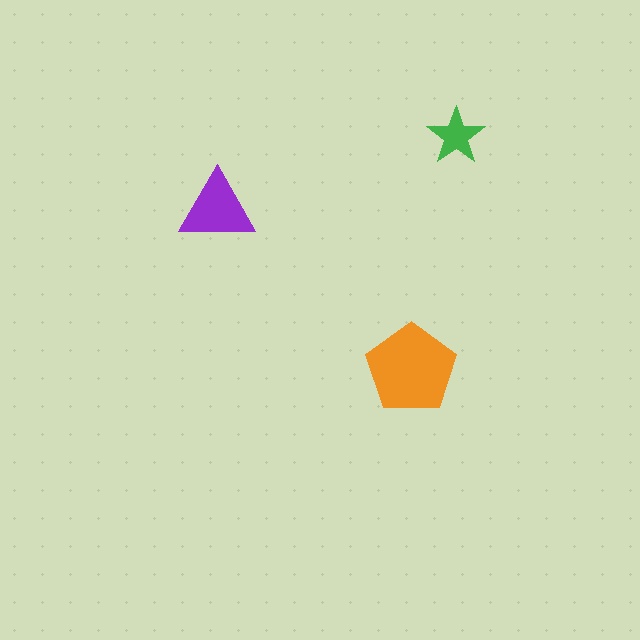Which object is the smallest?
The green star.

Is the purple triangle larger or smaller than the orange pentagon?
Smaller.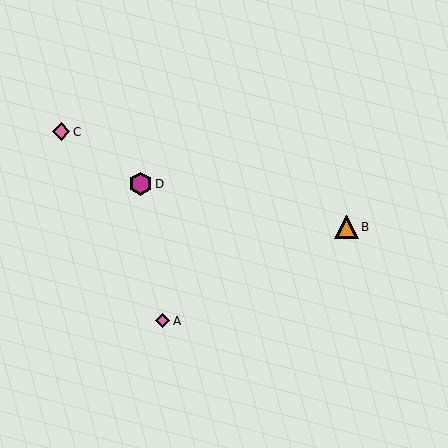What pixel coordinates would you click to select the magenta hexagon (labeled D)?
Click at (140, 184) to select the magenta hexagon D.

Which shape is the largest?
The orange triangle (labeled B) is the largest.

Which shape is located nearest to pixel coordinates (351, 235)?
The orange triangle (labeled B) at (347, 227) is nearest to that location.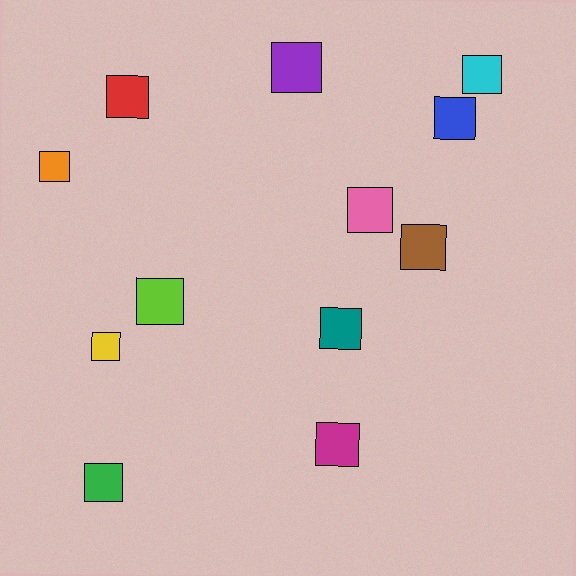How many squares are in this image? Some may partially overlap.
There are 12 squares.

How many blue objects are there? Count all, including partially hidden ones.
There is 1 blue object.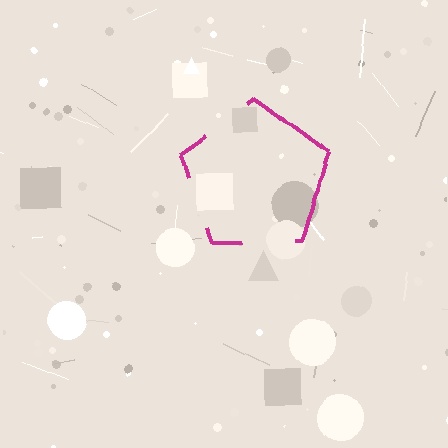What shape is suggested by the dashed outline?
The dashed outline suggests a pentagon.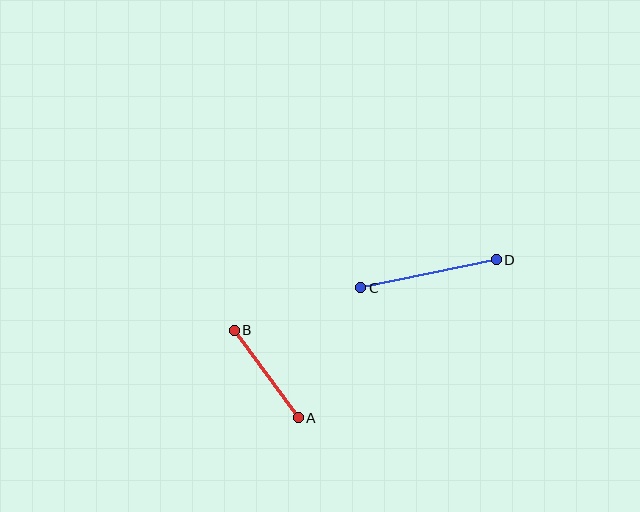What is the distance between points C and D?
The distance is approximately 138 pixels.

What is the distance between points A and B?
The distance is approximately 109 pixels.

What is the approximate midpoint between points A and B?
The midpoint is at approximately (266, 374) pixels.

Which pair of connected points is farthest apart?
Points C and D are farthest apart.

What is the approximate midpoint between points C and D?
The midpoint is at approximately (428, 274) pixels.